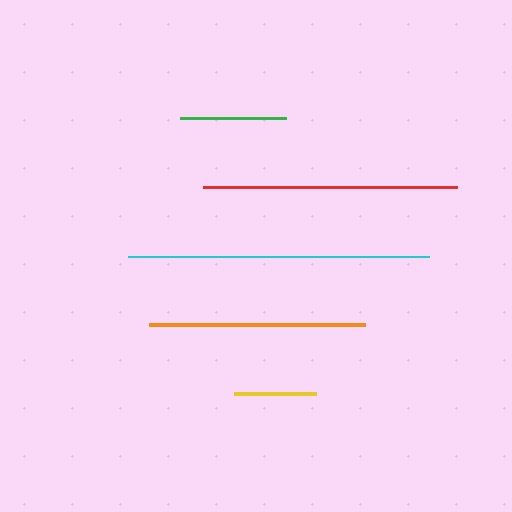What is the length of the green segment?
The green segment is approximately 106 pixels long.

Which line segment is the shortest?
The yellow line is the shortest at approximately 83 pixels.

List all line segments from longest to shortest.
From longest to shortest: cyan, red, orange, green, yellow.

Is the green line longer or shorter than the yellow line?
The green line is longer than the yellow line.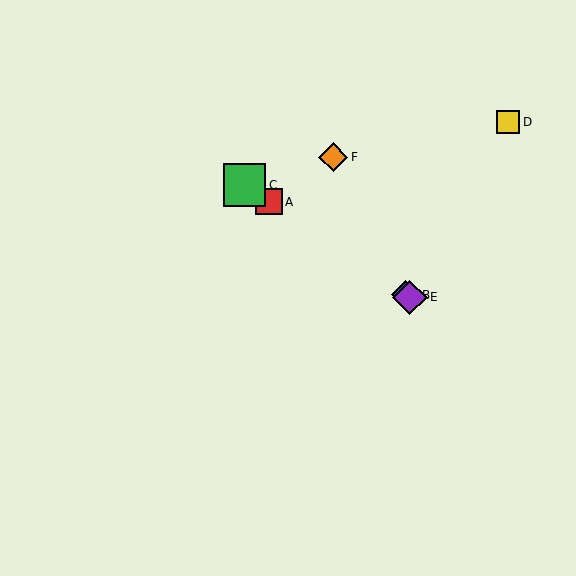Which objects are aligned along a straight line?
Objects A, B, C, E are aligned along a straight line.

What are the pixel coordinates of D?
Object D is at (508, 122).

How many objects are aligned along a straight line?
4 objects (A, B, C, E) are aligned along a straight line.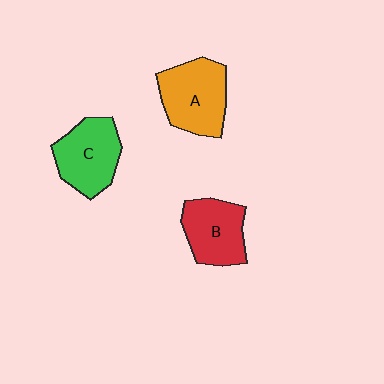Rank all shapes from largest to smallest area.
From largest to smallest: A (orange), C (green), B (red).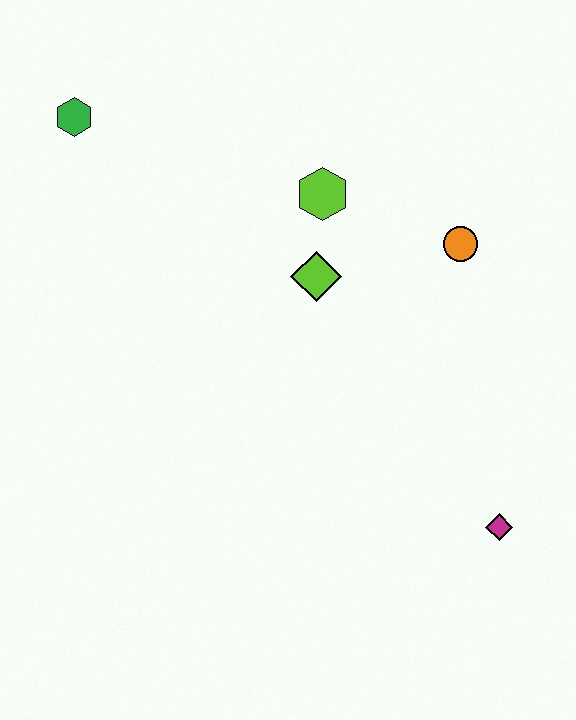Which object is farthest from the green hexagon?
The magenta diamond is farthest from the green hexagon.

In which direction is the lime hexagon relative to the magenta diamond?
The lime hexagon is above the magenta diamond.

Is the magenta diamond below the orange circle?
Yes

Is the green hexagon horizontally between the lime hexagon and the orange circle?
No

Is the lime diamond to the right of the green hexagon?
Yes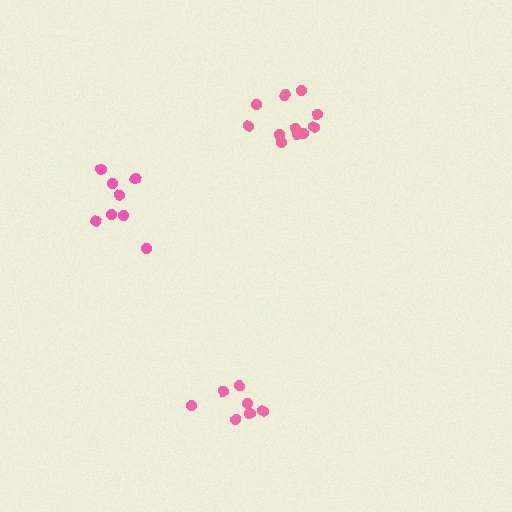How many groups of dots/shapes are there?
There are 3 groups.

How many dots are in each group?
Group 1: 11 dots, Group 2: 8 dots, Group 3: 7 dots (26 total).